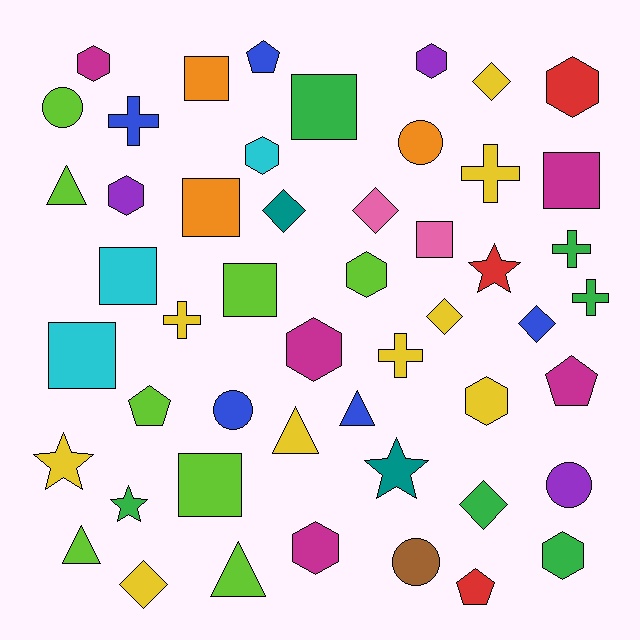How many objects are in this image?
There are 50 objects.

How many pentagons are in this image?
There are 4 pentagons.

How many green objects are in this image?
There are 6 green objects.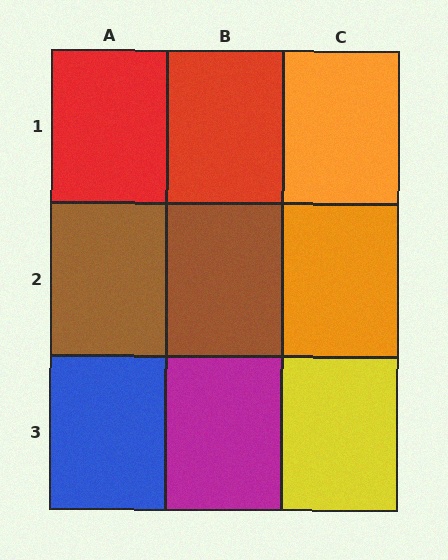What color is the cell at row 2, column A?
Brown.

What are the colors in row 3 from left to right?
Blue, magenta, yellow.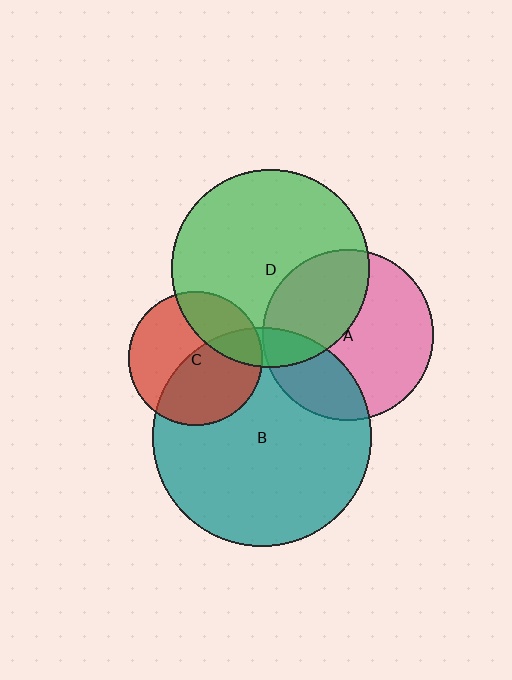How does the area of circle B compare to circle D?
Approximately 1.2 times.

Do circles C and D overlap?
Yes.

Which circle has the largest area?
Circle B (teal).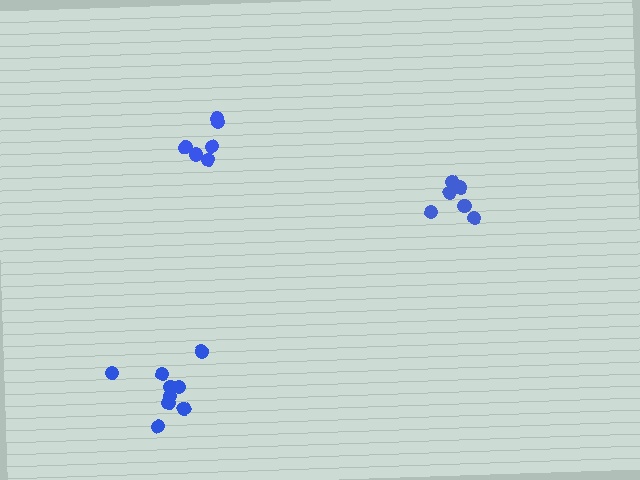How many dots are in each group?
Group 1: 9 dots, Group 2: 6 dots, Group 3: 6 dots (21 total).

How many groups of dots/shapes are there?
There are 3 groups.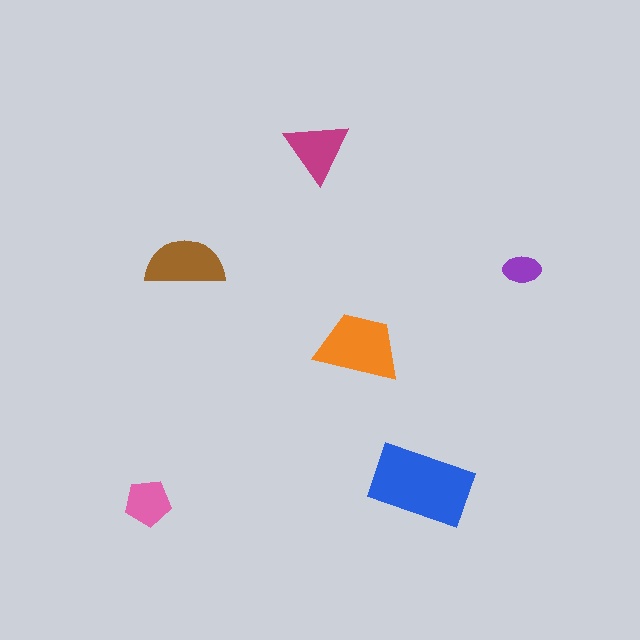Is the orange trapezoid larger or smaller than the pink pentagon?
Larger.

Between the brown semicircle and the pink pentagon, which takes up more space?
The brown semicircle.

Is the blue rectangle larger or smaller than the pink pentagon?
Larger.